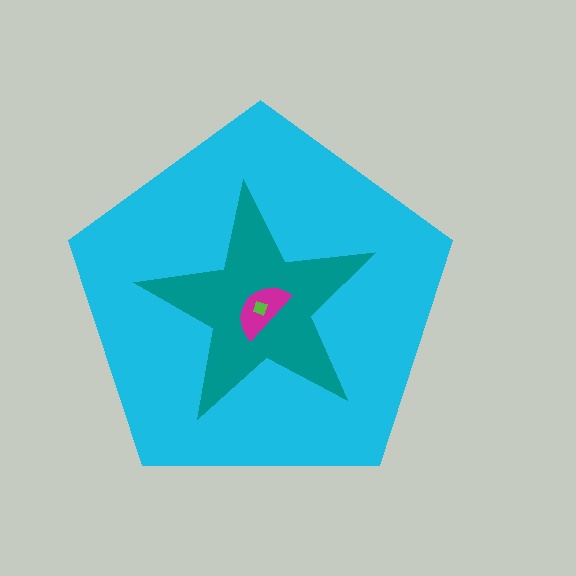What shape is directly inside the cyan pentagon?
The teal star.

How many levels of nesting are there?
4.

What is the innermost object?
The lime diamond.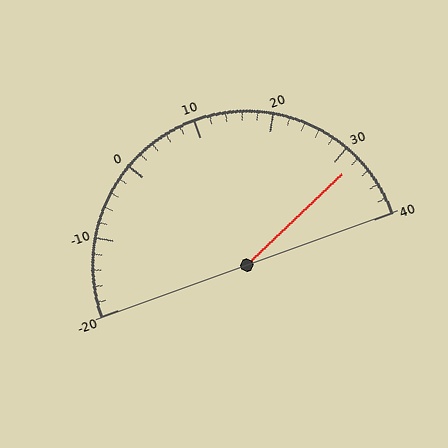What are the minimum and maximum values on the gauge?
The gauge ranges from -20 to 40.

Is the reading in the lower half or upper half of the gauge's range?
The reading is in the upper half of the range (-20 to 40).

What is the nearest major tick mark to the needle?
The nearest major tick mark is 30.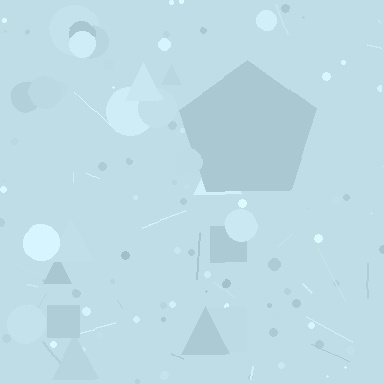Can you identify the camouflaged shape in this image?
The camouflaged shape is a pentagon.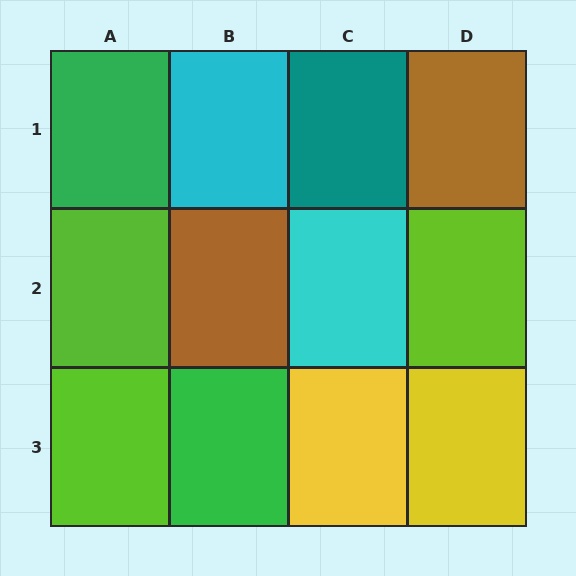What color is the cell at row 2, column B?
Brown.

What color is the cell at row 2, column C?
Cyan.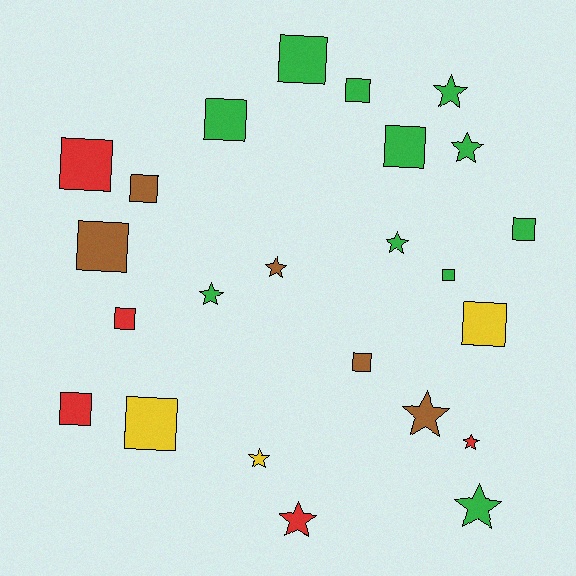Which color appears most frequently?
Green, with 11 objects.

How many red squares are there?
There are 3 red squares.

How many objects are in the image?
There are 24 objects.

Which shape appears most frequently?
Square, with 14 objects.